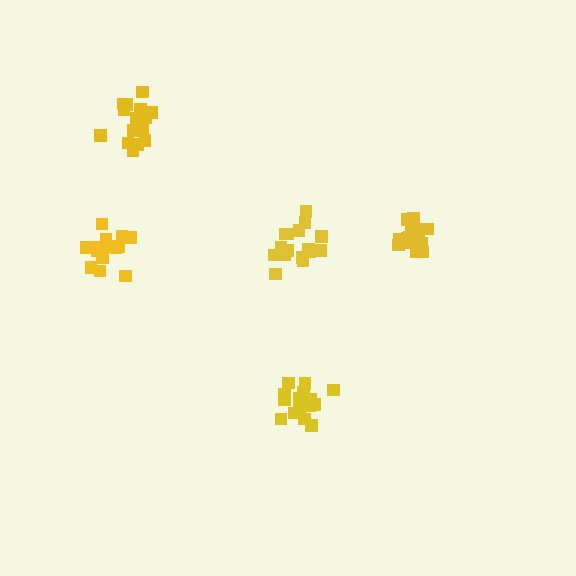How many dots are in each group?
Group 1: 16 dots, Group 2: 15 dots, Group 3: 16 dots, Group 4: 15 dots, Group 5: 17 dots (79 total).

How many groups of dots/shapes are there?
There are 5 groups.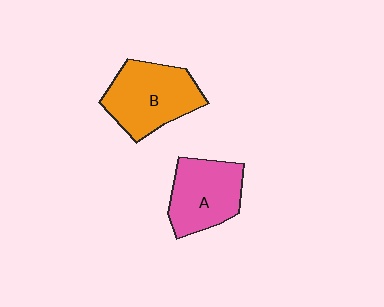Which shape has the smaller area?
Shape A (pink).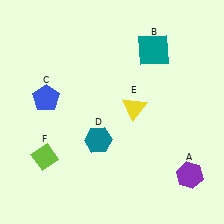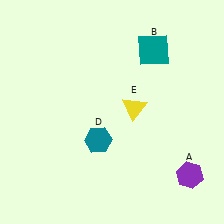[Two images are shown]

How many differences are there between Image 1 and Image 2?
There are 2 differences between the two images.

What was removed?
The lime diamond (F), the blue pentagon (C) were removed in Image 2.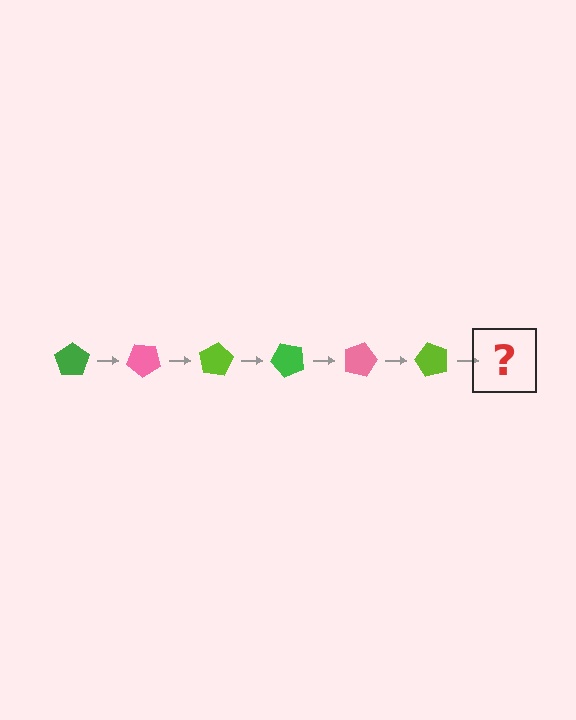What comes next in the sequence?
The next element should be a green pentagon, rotated 240 degrees from the start.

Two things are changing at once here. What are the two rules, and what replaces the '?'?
The two rules are that it rotates 40 degrees each step and the color cycles through green, pink, and lime. The '?' should be a green pentagon, rotated 240 degrees from the start.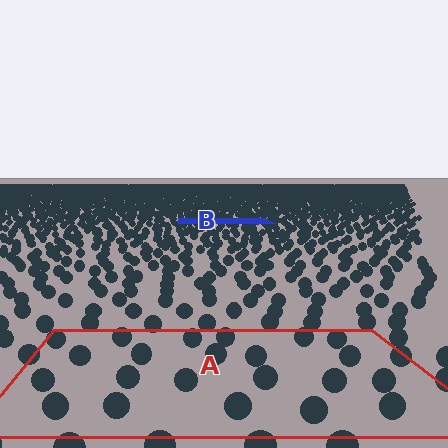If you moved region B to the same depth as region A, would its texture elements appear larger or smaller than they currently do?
They would appear larger. At a closer depth, the same texture elements are projected at a bigger on-screen size.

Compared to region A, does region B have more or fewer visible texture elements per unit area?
Region B has more texture elements per unit area — they are packed more densely because it is farther away.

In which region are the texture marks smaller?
The texture marks are smaller in region B, because it is farther away.